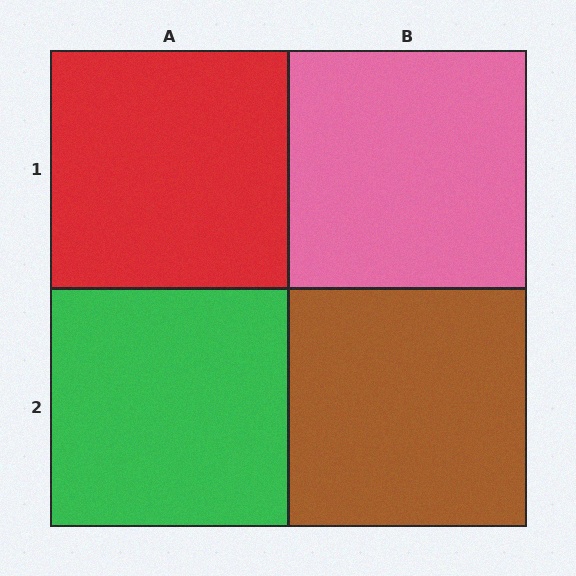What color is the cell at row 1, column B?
Pink.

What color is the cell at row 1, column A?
Red.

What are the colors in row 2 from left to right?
Green, brown.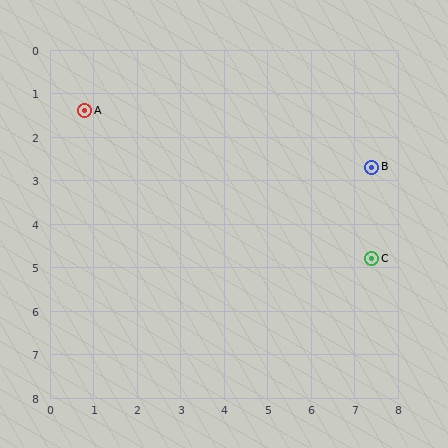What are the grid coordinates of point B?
Point B is at approximately (7.4, 2.7).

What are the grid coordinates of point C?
Point C is at approximately (7.4, 4.8).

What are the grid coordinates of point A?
Point A is at approximately (0.8, 1.4).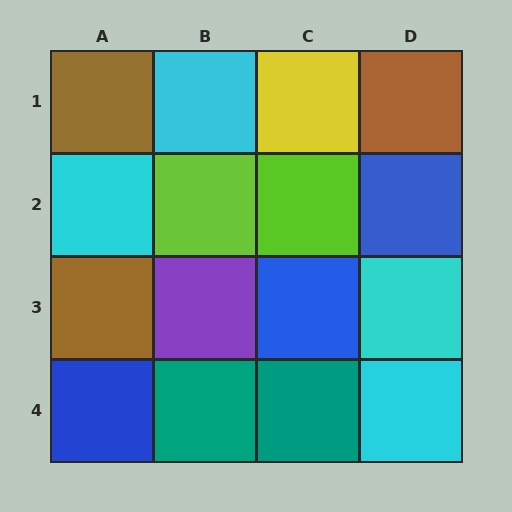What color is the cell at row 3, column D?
Cyan.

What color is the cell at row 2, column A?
Cyan.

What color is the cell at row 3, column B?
Purple.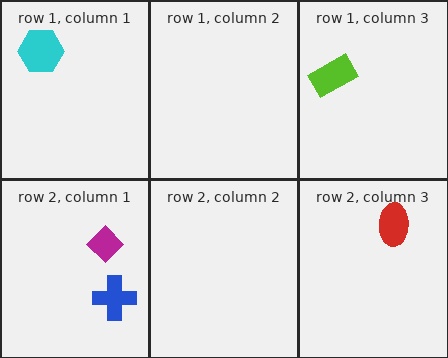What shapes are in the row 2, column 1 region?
The magenta diamond, the blue cross.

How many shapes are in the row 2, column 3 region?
1.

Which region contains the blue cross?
The row 2, column 1 region.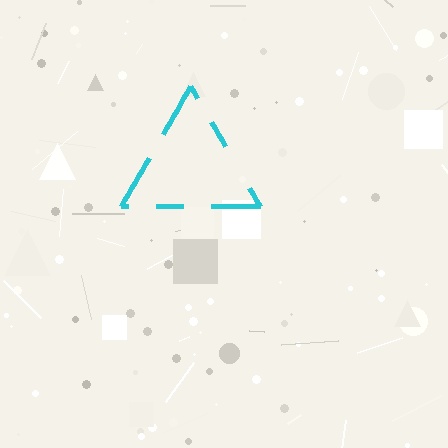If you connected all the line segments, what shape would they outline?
They would outline a triangle.